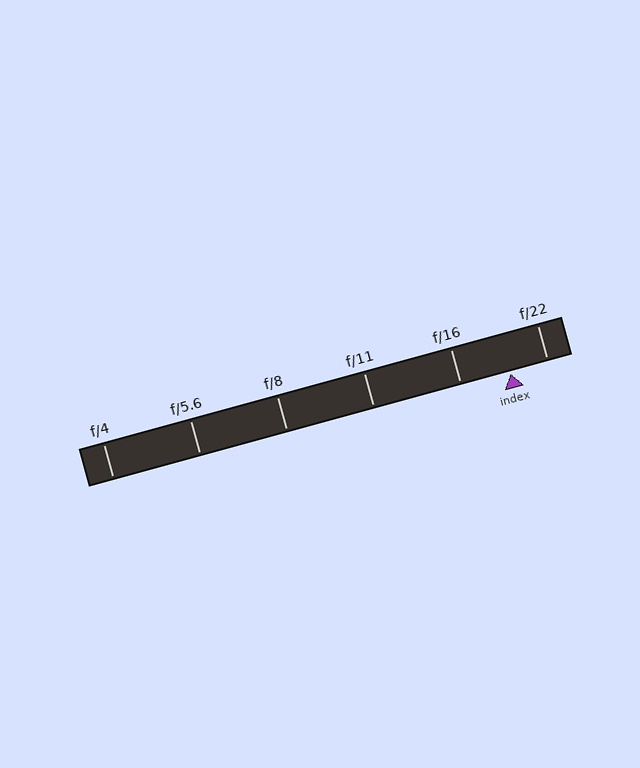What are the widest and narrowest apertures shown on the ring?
The widest aperture shown is f/4 and the narrowest is f/22.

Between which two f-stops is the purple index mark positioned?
The index mark is between f/16 and f/22.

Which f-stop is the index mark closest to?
The index mark is closest to f/22.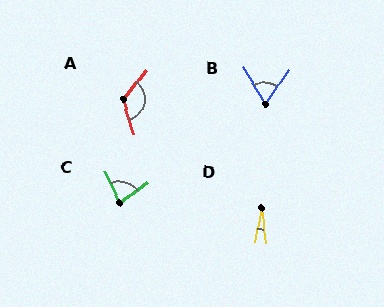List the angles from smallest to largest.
D (18°), B (65°), C (79°), A (125°).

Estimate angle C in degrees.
Approximately 79 degrees.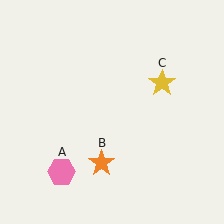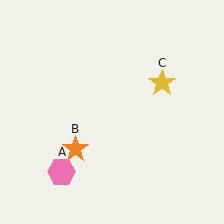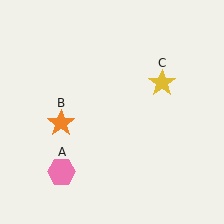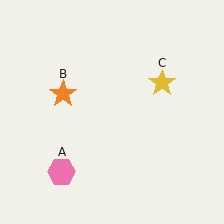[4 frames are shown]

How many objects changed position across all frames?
1 object changed position: orange star (object B).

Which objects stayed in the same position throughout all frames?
Pink hexagon (object A) and yellow star (object C) remained stationary.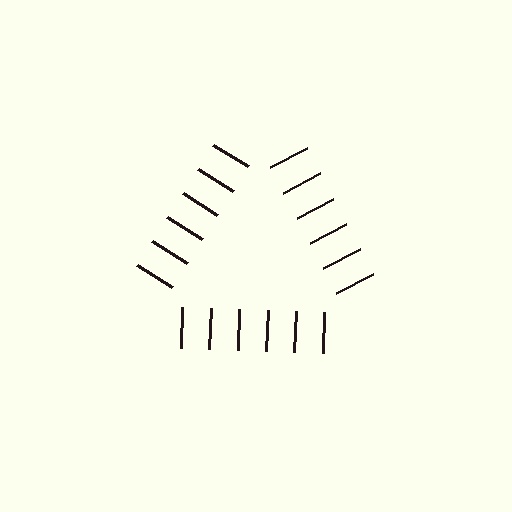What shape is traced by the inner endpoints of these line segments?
An illusory triangle — the line segments terminate on its edges but no continuous stroke is drawn.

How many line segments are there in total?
18 — 6 along each of the 3 edges.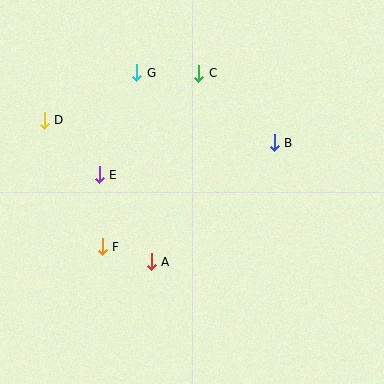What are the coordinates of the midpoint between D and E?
The midpoint between D and E is at (72, 148).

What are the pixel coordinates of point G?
Point G is at (137, 73).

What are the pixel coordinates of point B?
Point B is at (274, 143).